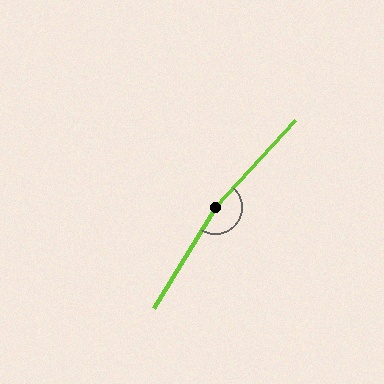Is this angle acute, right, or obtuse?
It is obtuse.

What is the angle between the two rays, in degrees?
Approximately 169 degrees.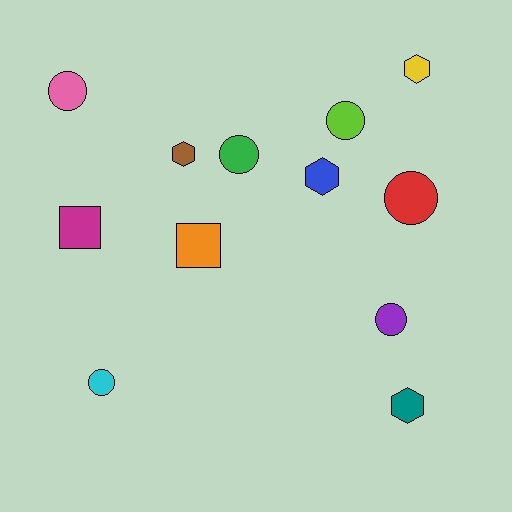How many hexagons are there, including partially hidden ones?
There are 4 hexagons.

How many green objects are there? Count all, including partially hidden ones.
There is 1 green object.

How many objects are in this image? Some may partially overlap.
There are 12 objects.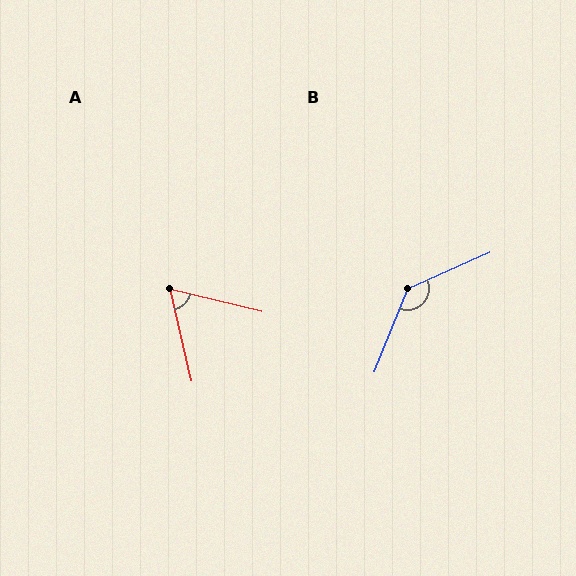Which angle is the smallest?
A, at approximately 63 degrees.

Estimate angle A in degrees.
Approximately 63 degrees.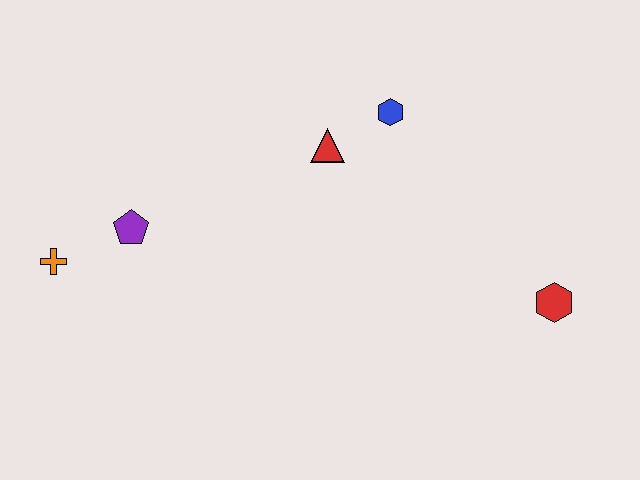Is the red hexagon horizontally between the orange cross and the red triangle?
No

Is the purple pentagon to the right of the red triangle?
No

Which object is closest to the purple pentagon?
The orange cross is closest to the purple pentagon.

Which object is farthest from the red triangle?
The orange cross is farthest from the red triangle.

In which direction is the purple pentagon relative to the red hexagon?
The purple pentagon is to the left of the red hexagon.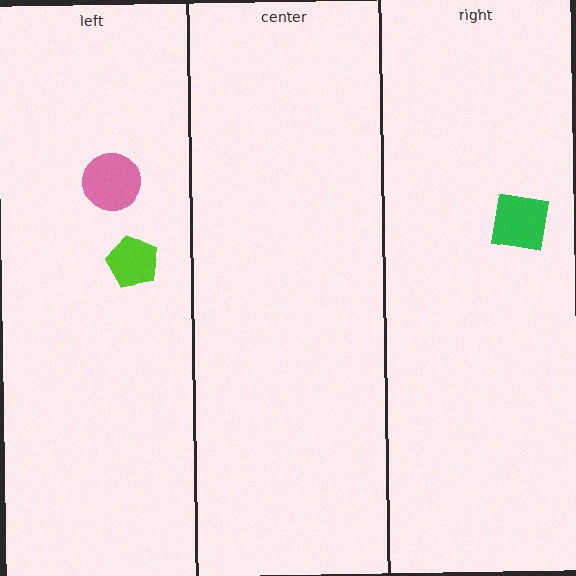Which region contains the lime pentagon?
The left region.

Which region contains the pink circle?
The left region.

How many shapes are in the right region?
1.